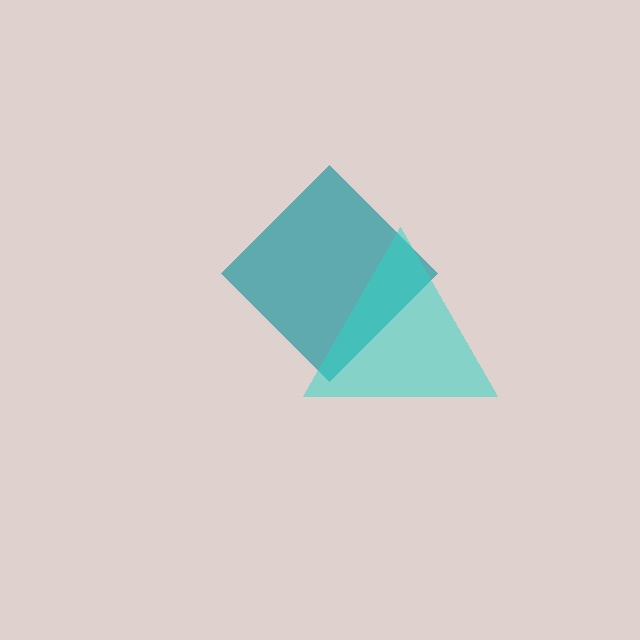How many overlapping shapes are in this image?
There are 2 overlapping shapes in the image.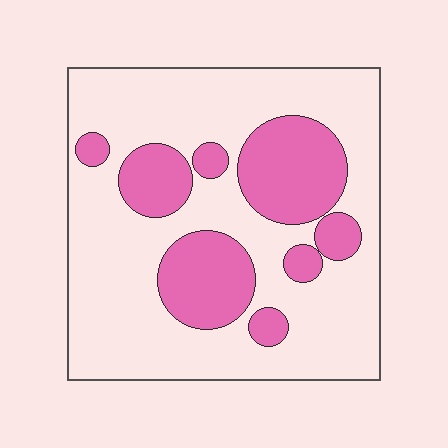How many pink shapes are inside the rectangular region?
8.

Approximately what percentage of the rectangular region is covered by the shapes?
Approximately 30%.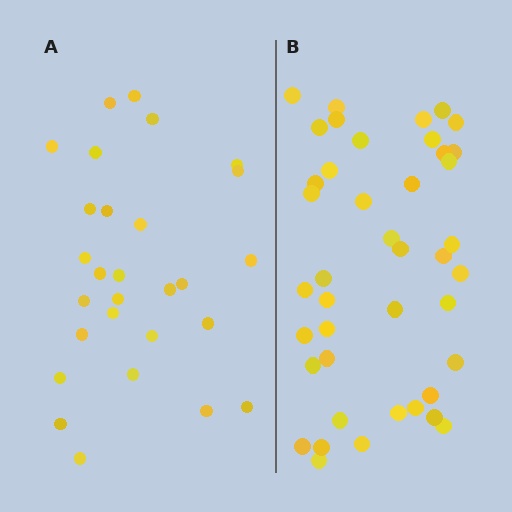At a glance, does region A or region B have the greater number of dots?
Region B (the right region) has more dots.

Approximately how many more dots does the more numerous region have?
Region B has approximately 15 more dots than region A.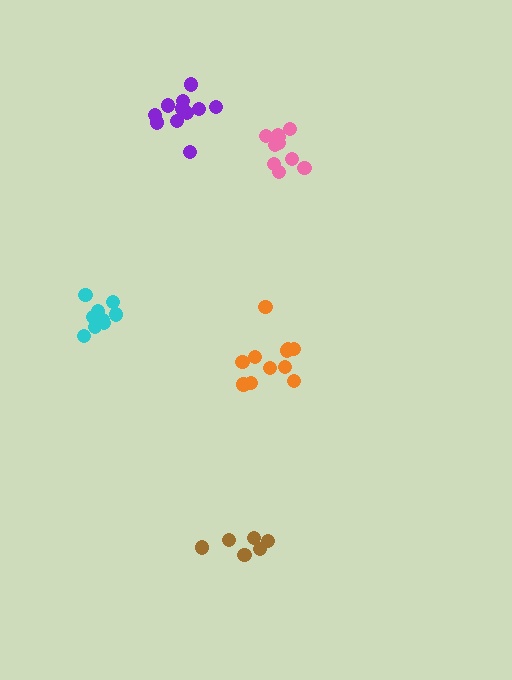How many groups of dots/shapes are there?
There are 5 groups.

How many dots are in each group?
Group 1: 11 dots, Group 2: 12 dots, Group 3: 6 dots, Group 4: 11 dots, Group 5: 10 dots (50 total).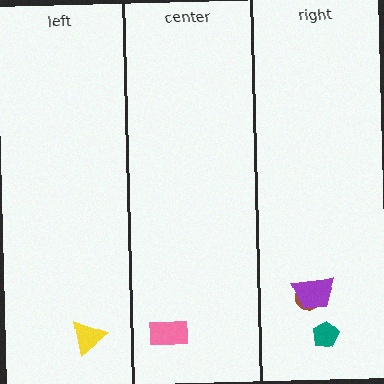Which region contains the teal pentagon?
The right region.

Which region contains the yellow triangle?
The left region.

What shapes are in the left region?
The yellow triangle.